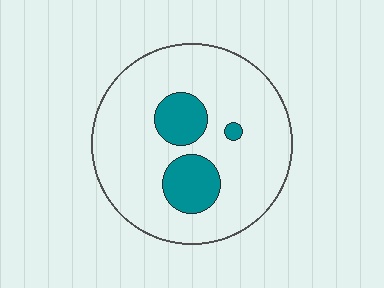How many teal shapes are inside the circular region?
3.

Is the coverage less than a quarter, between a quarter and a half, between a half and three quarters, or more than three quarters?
Less than a quarter.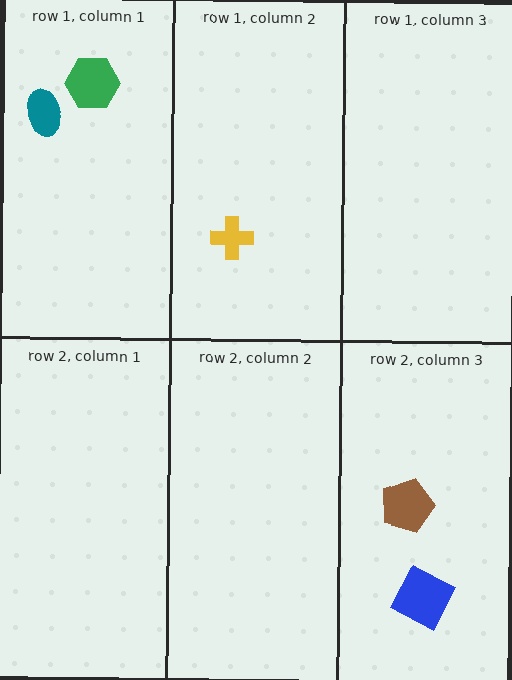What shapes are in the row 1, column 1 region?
The teal ellipse, the green hexagon.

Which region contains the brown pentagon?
The row 2, column 3 region.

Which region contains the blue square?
The row 2, column 3 region.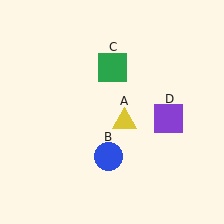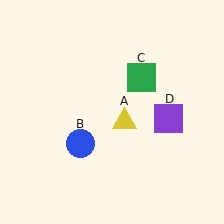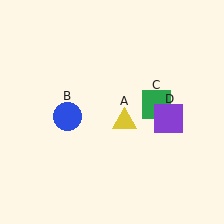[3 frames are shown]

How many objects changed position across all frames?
2 objects changed position: blue circle (object B), green square (object C).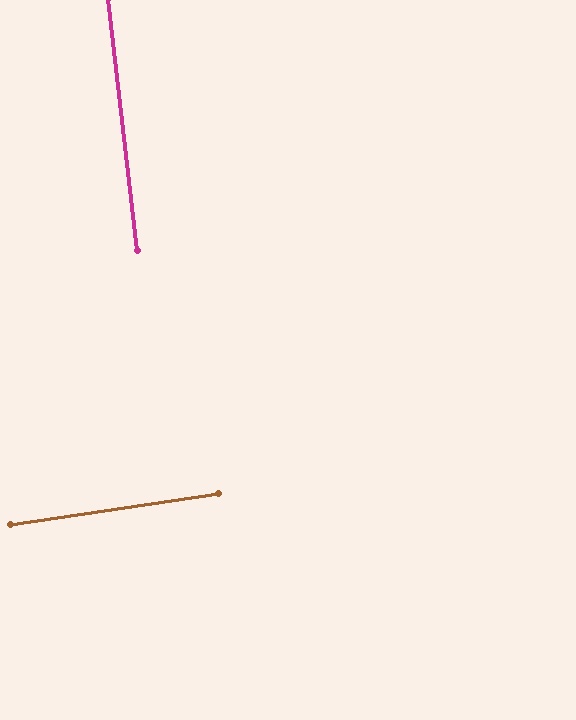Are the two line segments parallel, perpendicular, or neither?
Perpendicular — they meet at approximately 88°.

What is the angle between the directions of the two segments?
Approximately 88 degrees.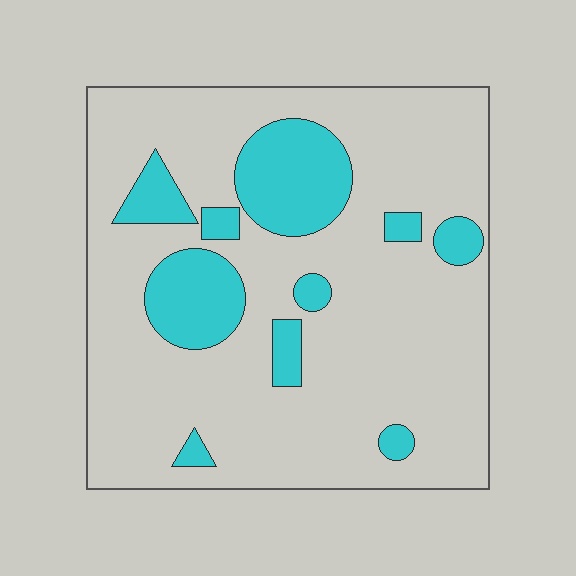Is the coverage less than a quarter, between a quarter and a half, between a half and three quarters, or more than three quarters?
Less than a quarter.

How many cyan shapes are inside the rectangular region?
10.